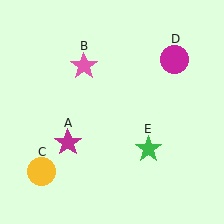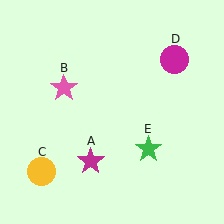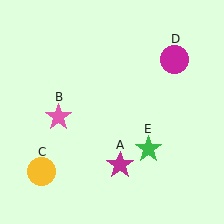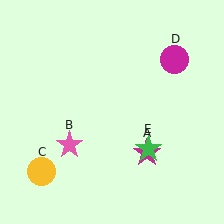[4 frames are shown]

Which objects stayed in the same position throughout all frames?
Yellow circle (object C) and magenta circle (object D) and green star (object E) remained stationary.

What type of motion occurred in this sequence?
The magenta star (object A), pink star (object B) rotated counterclockwise around the center of the scene.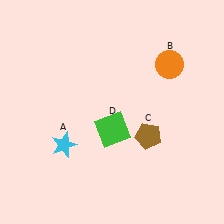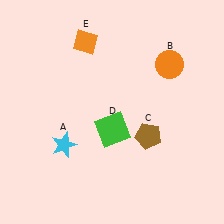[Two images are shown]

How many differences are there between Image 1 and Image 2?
There is 1 difference between the two images.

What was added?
An orange diamond (E) was added in Image 2.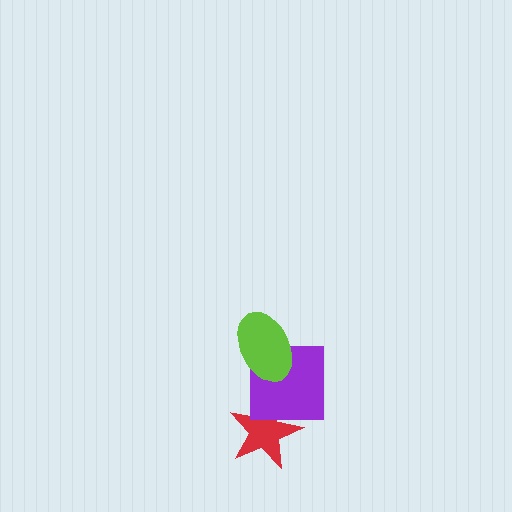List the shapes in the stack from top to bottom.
From top to bottom: the lime ellipse, the purple square, the red star.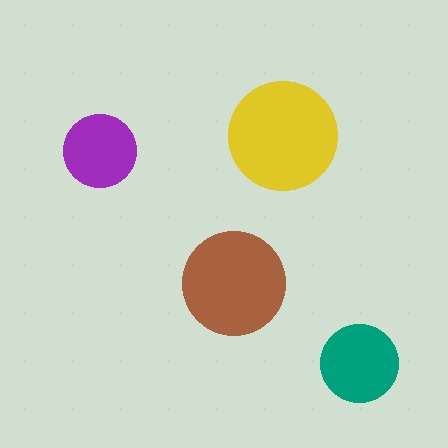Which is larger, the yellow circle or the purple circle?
The yellow one.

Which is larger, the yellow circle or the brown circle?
The yellow one.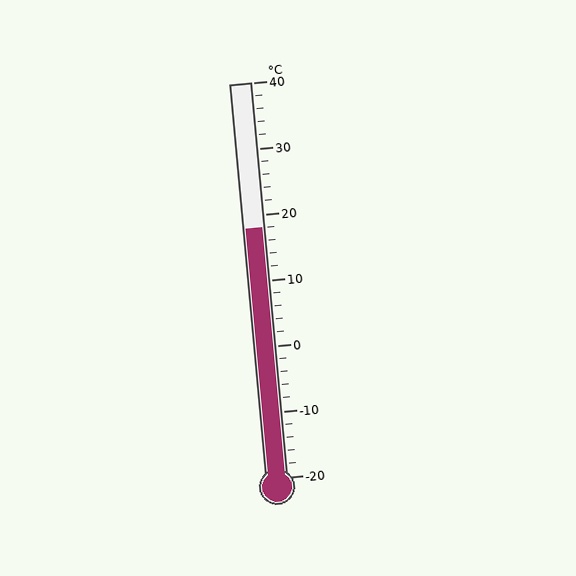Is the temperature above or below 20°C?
The temperature is below 20°C.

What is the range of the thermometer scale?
The thermometer scale ranges from -20°C to 40°C.